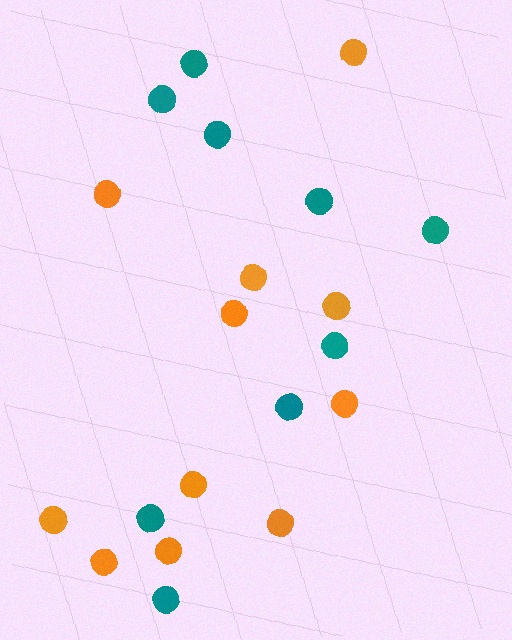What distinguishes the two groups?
There are 2 groups: one group of orange circles (11) and one group of teal circles (9).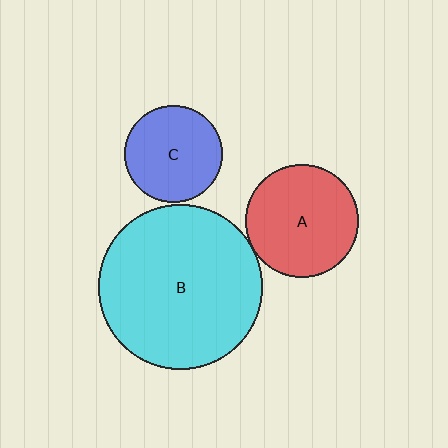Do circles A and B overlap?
Yes.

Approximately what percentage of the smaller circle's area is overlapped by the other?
Approximately 5%.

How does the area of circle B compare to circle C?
Approximately 2.8 times.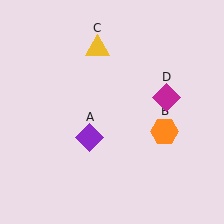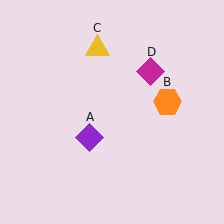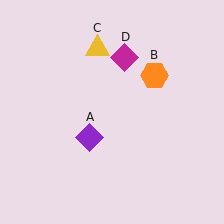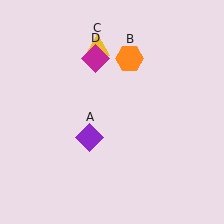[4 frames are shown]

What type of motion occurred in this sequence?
The orange hexagon (object B), magenta diamond (object D) rotated counterclockwise around the center of the scene.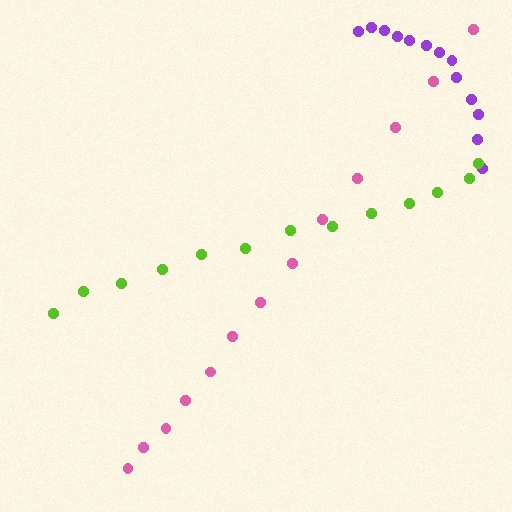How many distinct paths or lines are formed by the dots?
There are 3 distinct paths.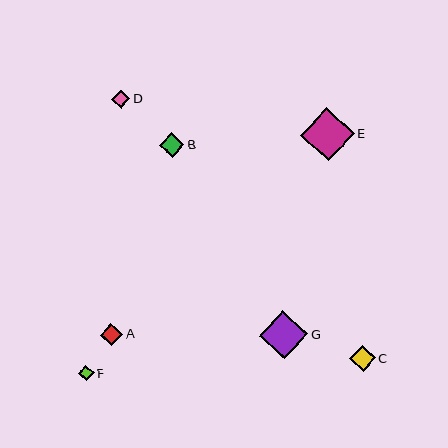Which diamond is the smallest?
Diamond F is the smallest with a size of approximately 15 pixels.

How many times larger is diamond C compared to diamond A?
Diamond C is approximately 1.2 times the size of diamond A.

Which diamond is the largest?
Diamond E is the largest with a size of approximately 54 pixels.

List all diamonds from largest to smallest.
From largest to smallest: E, G, C, B, A, D, F.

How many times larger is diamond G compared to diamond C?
Diamond G is approximately 1.8 times the size of diamond C.